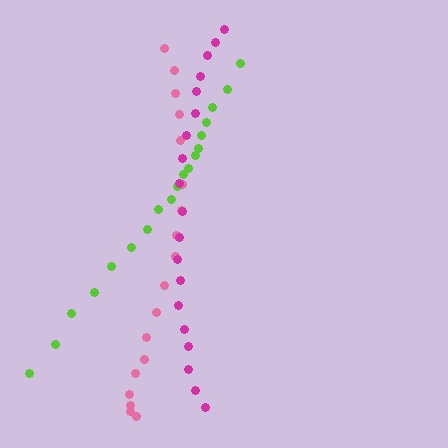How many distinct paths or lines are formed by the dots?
There are 3 distinct paths.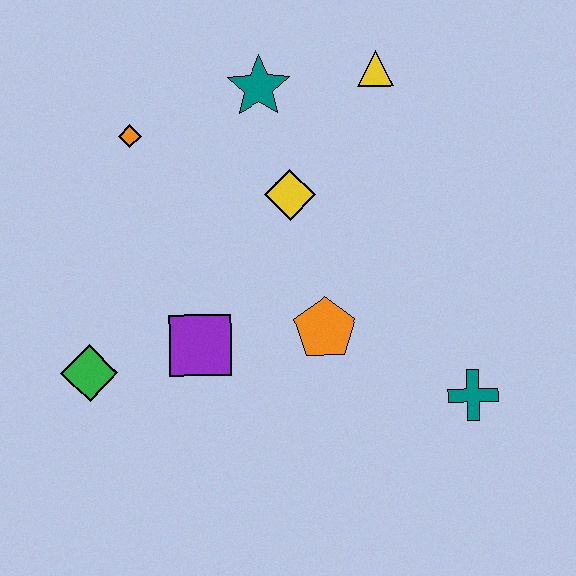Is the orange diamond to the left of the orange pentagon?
Yes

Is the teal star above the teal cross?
Yes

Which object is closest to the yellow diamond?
The teal star is closest to the yellow diamond.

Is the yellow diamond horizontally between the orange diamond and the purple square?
No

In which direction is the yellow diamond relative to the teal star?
The yellow diamond is below the teal star.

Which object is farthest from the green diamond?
The yellow triangle is farthest from the green diamond.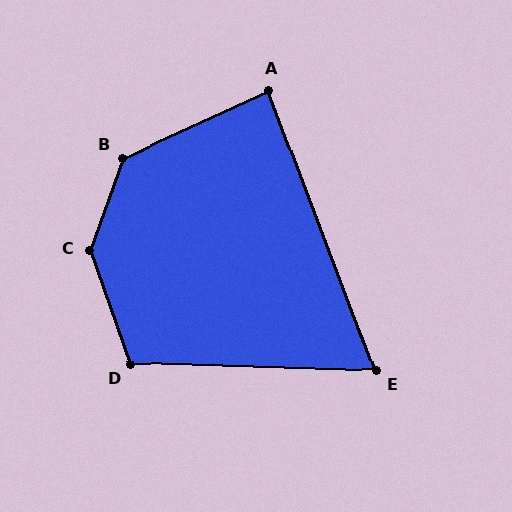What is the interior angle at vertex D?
Approximately 111 degrees (obtuse).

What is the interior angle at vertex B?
Approximately 134 degrees (obtuse).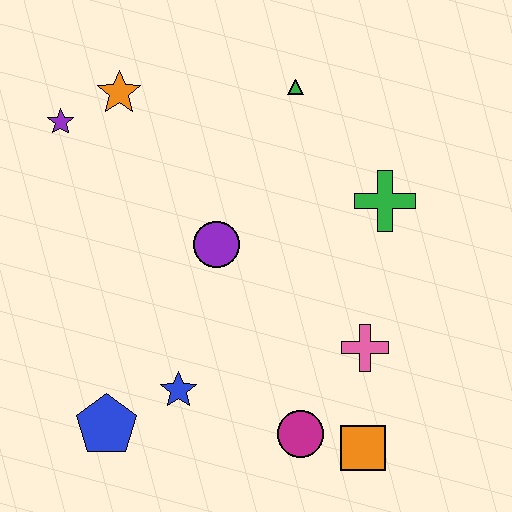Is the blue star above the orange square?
Yes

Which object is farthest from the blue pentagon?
The green triangle is farthest from the blue pentagon.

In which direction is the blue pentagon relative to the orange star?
The blue pentagon is below the orange star.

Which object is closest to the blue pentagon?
The blue star is closest to the blue pentagon.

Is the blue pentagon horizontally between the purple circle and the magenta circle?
No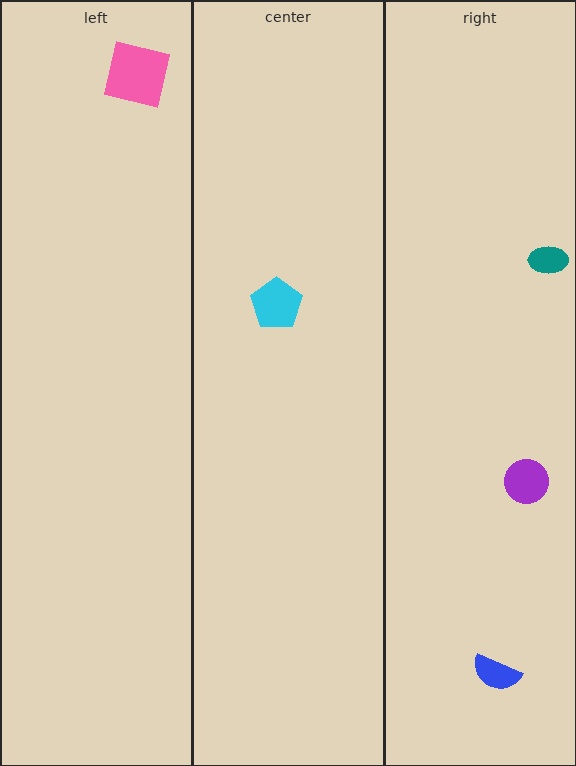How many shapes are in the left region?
1.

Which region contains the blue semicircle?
The right region.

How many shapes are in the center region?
1.